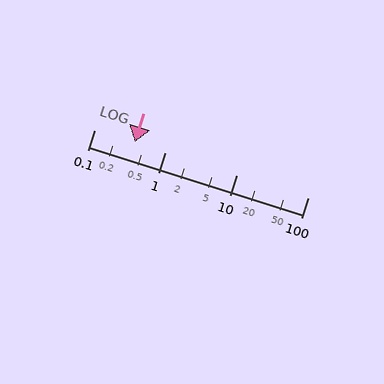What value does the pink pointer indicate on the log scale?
The pointer indicates approximately 0.37.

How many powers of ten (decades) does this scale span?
The scale spans 3 decades, from 0.1 to 100.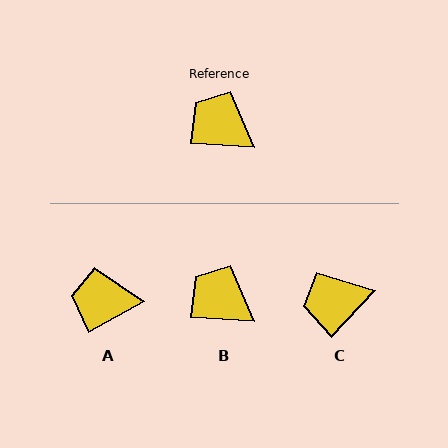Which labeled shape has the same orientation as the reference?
B.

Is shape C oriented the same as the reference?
No, it is off by about 51 degrees.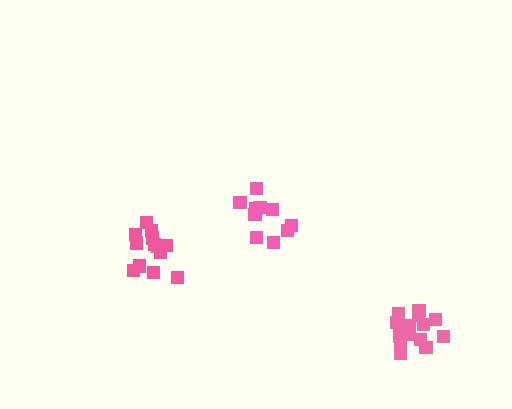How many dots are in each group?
Group 1: 16 dots, Group 2: 13 dots, Group 3: 11 dots (40 total).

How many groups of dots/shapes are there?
There are 3 groups.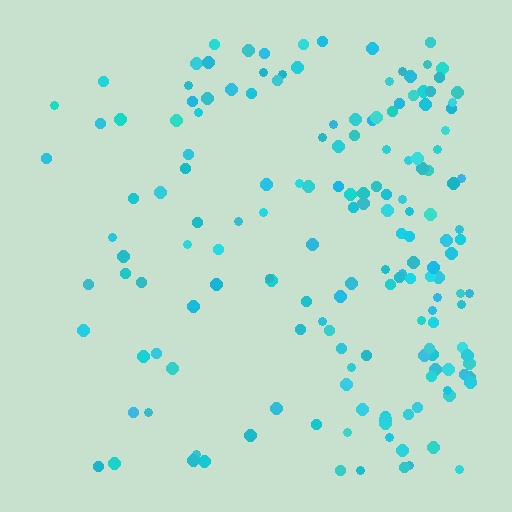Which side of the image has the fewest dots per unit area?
The left.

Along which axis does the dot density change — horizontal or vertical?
Horizontal.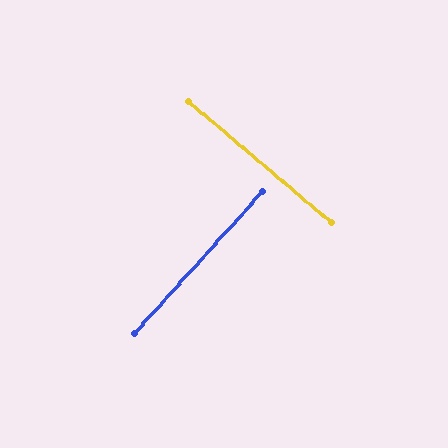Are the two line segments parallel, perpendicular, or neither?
Perpendicular — they meet at approximately 88°.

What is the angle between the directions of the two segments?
Approximately 88 degrees.